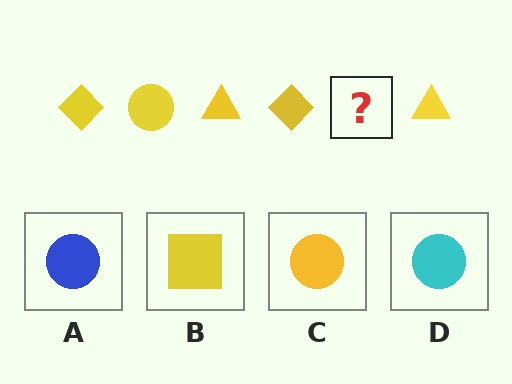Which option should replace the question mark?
Option C.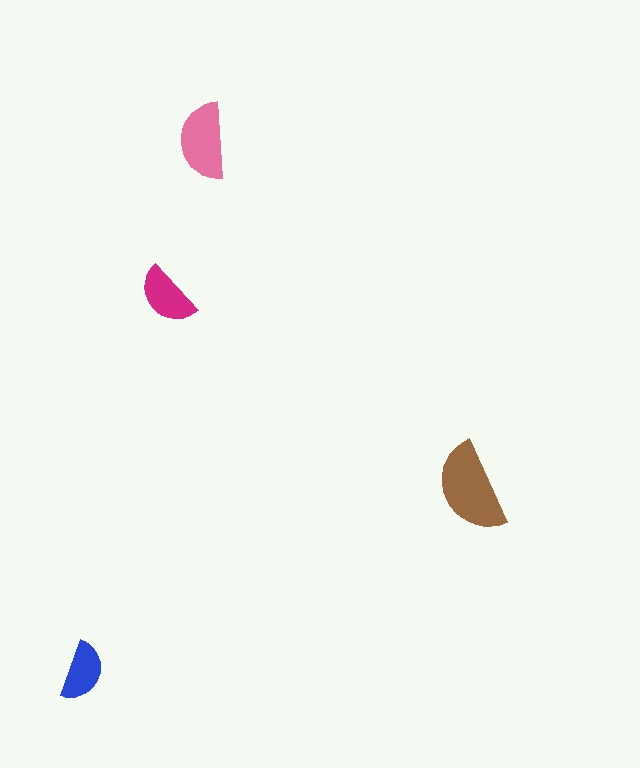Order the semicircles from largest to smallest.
the brown one, the pink one, the magenta one, the blue one.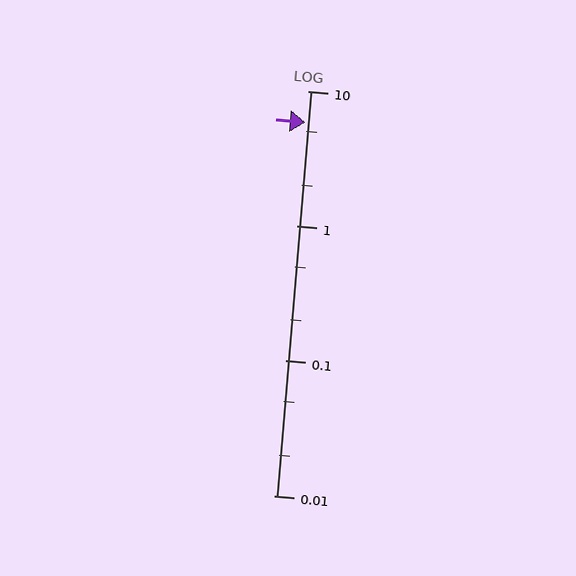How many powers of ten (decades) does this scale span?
The scale spans 3 decades, from 0.01 to 10.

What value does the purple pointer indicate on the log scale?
The pointer indicates approximately 5.9.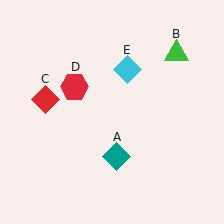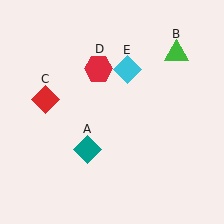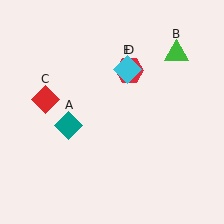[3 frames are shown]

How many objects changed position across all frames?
2 objects changed position: teal diamond (object A), red hexagon (object D).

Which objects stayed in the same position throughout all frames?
Green triangle (object B) and red diamond (object C) and cyan diamond (object E) remained stationary.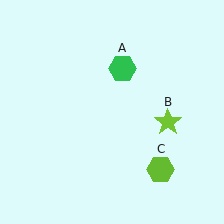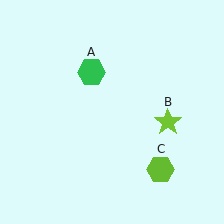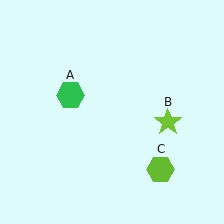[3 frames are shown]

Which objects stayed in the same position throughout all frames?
Lime star (object B) and lime hexagon (object C) remained stationary.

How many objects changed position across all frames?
1 object changed position: green hexagon (object A).